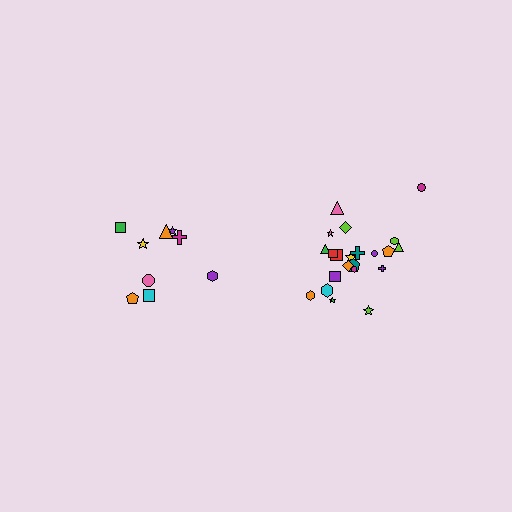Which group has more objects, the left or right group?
The right group.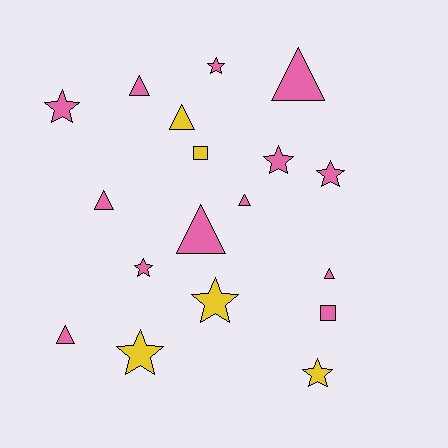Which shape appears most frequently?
Star, with 8 objects.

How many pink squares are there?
There is 1 pink square.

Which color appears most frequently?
Pink, with 13 objects.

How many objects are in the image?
There are 18 objects.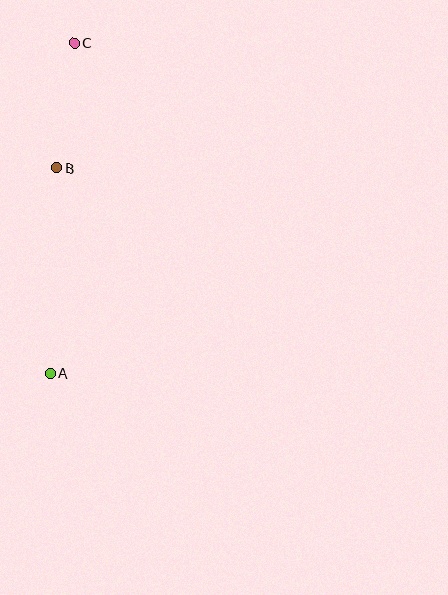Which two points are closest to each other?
Points B and C are closest to each other.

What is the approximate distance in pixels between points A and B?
The distance between A and B is approximately 205 pixels.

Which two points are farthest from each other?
Points A and C are farthest from each other.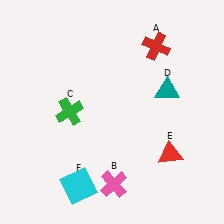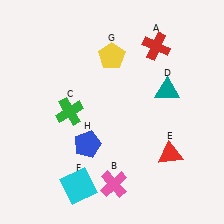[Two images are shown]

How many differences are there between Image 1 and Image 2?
There are 2 differences between the two images.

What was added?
A yellow pentagon (G), a blue pentagon (H) were added in Image 2.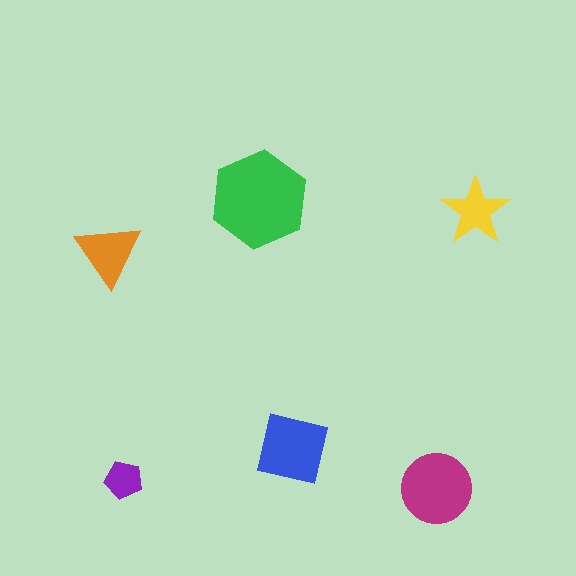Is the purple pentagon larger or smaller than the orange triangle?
Smaller.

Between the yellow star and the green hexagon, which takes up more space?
The green hexagon.